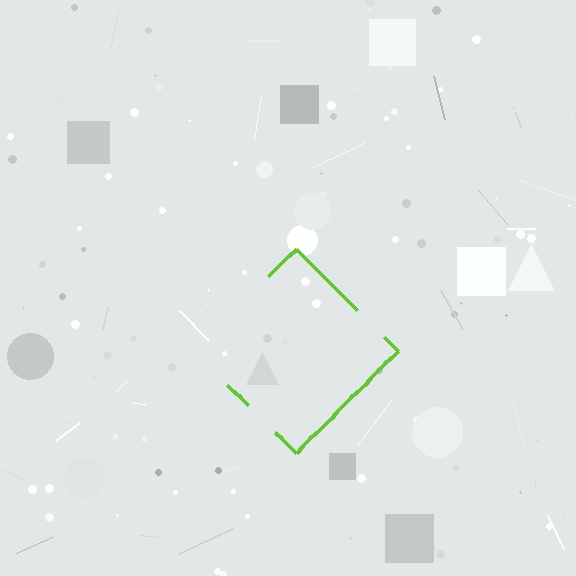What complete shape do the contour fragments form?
The contour fragments form a diamond.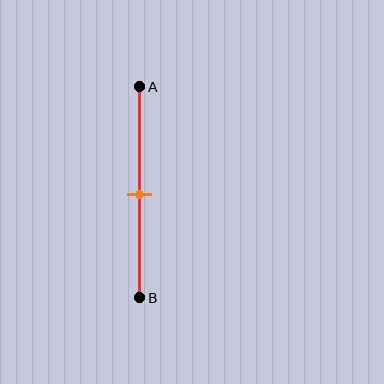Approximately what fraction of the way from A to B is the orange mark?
The orange mark is approximately 50% of the way from A to B.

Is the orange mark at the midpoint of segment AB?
Yes, the mark is approximately at the midpoint.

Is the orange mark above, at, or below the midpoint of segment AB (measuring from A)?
The orange mark is approximately at the midpoint of segment AB.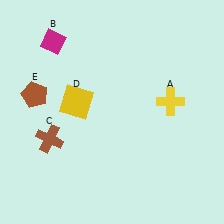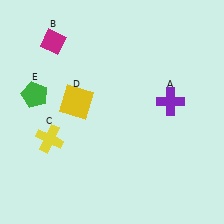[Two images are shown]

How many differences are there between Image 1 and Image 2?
There are 3 differences between the two images.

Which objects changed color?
A changed from yellow to purple. C changed from brown to yellow. E changed from brown to green.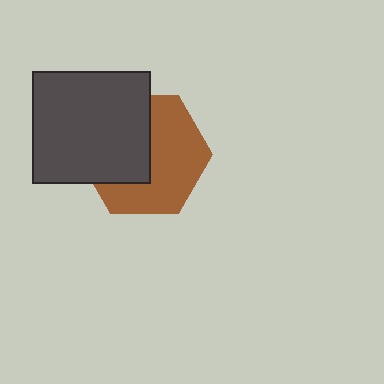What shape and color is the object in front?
The object in front is a dark gray rectangle.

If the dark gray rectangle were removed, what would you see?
You would see the complete brown hexagon.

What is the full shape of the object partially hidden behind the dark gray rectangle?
The partially hidden object is a brown hexagon.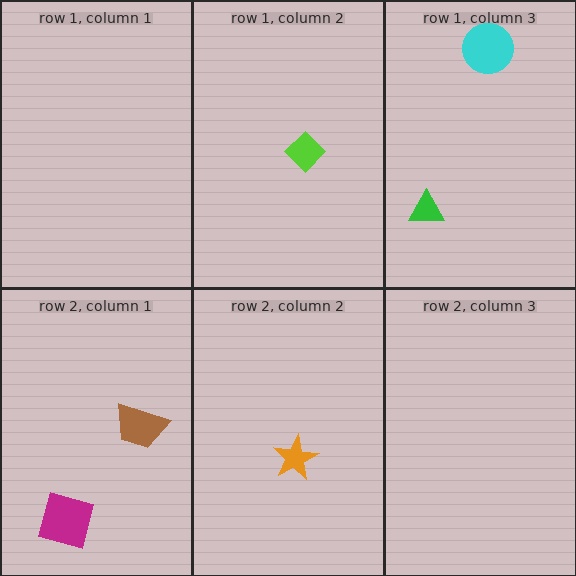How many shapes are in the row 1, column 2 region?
1.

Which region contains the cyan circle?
The row 1, column 3 region.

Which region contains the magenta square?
The row 2, column 1 region.